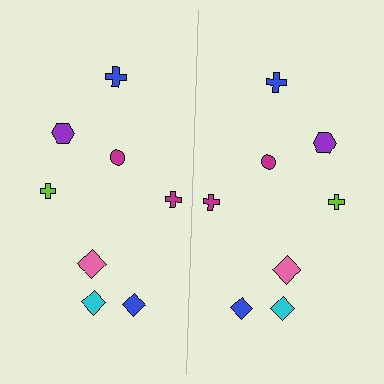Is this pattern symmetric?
Yes, this pattern has bilateral (reflection) symmetry.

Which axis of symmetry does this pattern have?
The pattern has a vertical axis of symmetry running through the center of the image.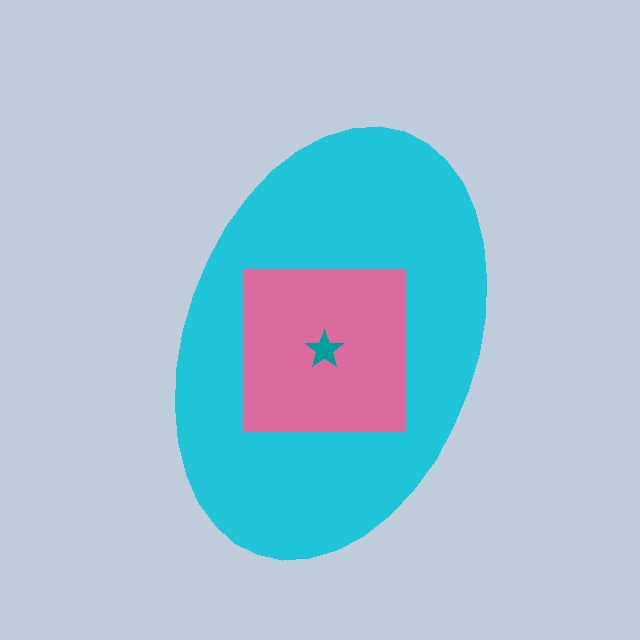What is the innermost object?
The teal star.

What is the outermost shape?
The cyan ellipse.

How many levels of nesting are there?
3.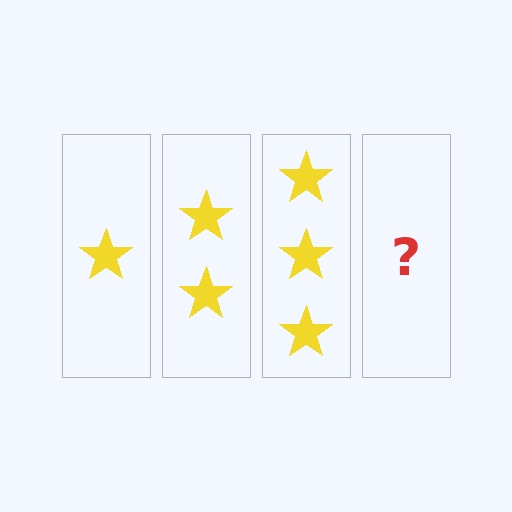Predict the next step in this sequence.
The next step is 4 stars.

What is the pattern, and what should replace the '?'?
The pattern is that each step adds one more star. The '?' should be 4 stars.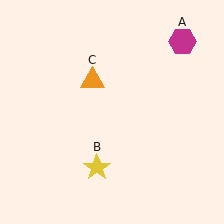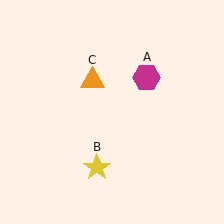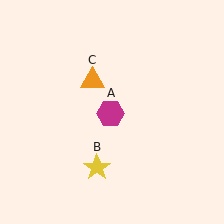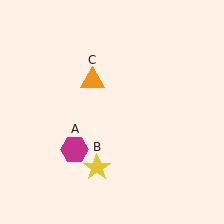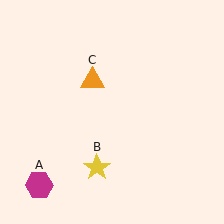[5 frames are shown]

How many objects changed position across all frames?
1 object changed position: magenta hexagon (object A).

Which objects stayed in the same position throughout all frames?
Yellow star (object B) and orange triangle (object C) remained stationary.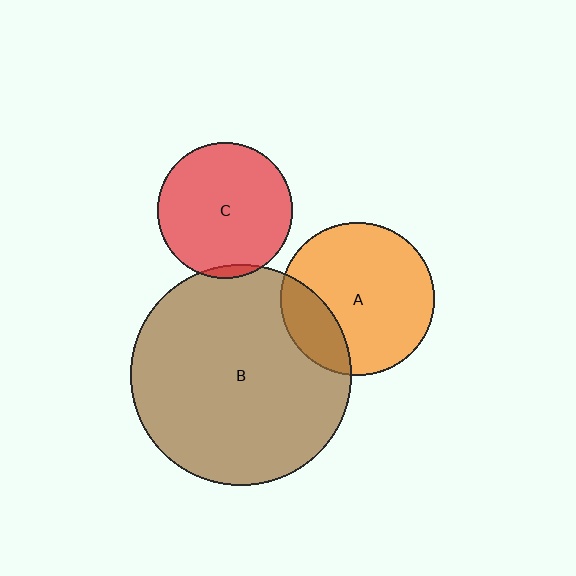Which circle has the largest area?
Circle B (brown).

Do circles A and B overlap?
Yes.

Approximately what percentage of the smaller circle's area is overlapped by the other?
Approximately 20%.